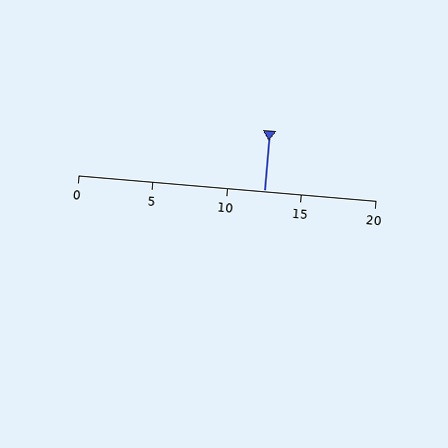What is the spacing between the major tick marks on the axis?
The major ticks are spaced 5 apart.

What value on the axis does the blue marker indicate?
The marker indicates approximately 12.5.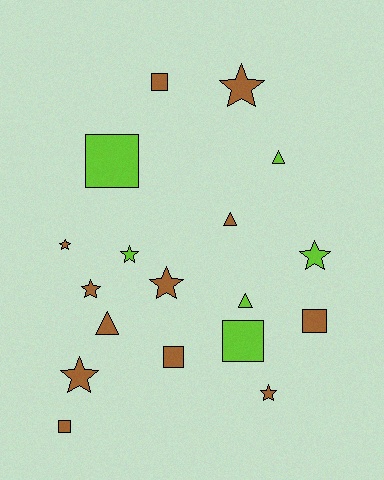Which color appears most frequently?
Brown, with 12 objects.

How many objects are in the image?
There are 18 objects.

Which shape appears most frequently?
Star, with 8 objects.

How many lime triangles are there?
There are 2 lime triangles.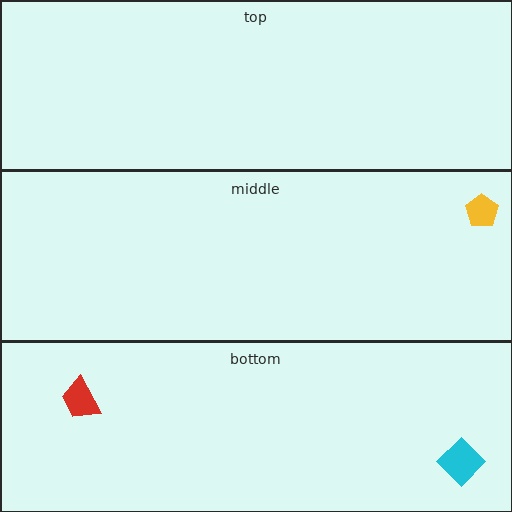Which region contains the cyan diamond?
The bottom region.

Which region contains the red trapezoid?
The bottom region.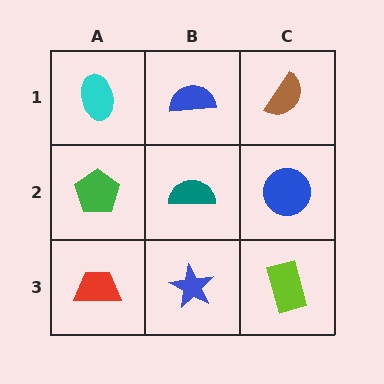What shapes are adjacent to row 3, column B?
A teal semicircle (row 2, column B), a red trapezoid (row 3, column A), a lime rectangle (row 3, column C).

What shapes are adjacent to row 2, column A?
A cyan ellipse (row 1, column A), a red trapezoid (row 3, column A), a teal semicircle (row 2, column B).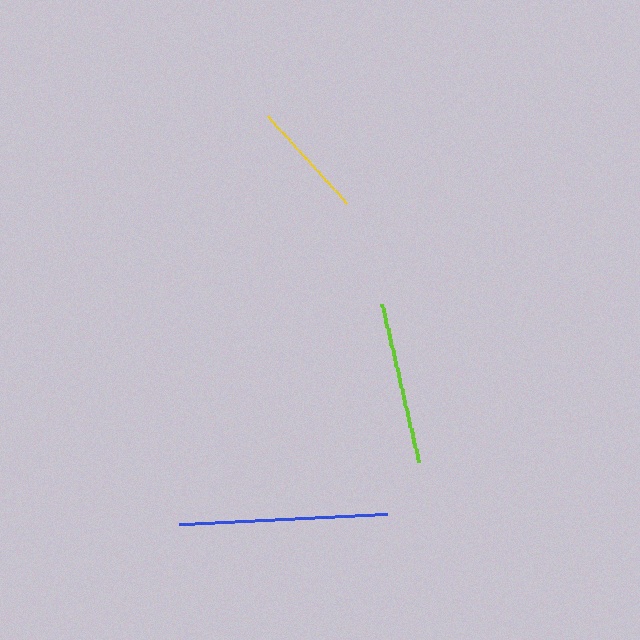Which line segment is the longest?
The blue line is the longest at approximately 208 pixels.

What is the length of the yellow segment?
The yellow segment is approximately 117 pixels long.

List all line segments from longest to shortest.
From longest to shortest: blue, lime, yellow.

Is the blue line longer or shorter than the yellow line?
The blue line is longer than the yellow line.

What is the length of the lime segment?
The lime segment is approximately 162 pixels long.